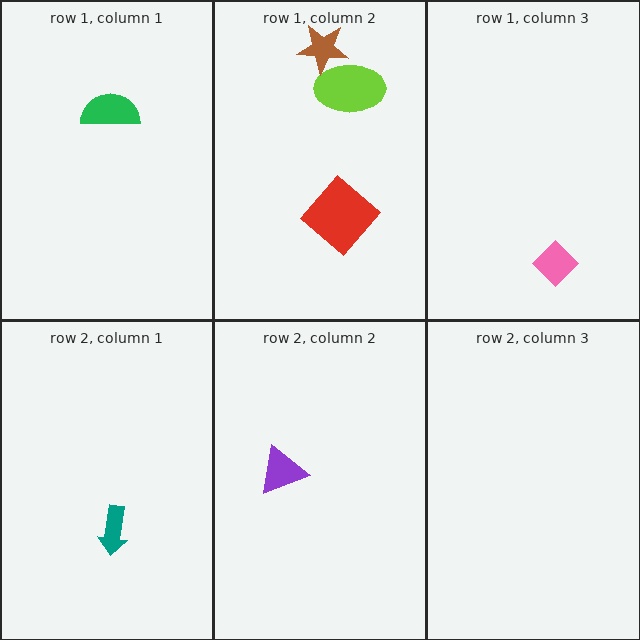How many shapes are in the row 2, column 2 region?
1.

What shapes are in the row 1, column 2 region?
The red diamond, the lime ellipse, the brown star.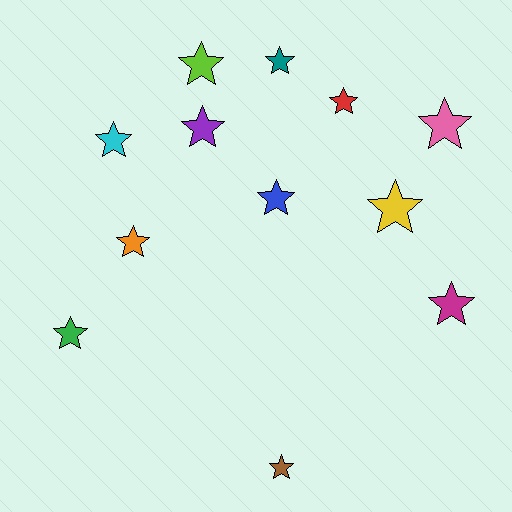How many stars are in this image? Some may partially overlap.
There are 12 stars.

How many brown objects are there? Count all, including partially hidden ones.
There is 1 brown object.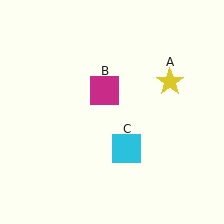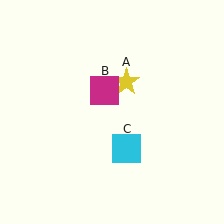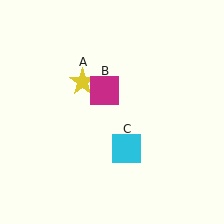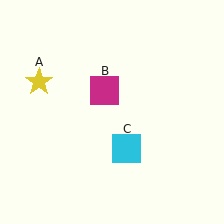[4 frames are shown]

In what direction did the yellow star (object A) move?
The yellow star (object A) moved left.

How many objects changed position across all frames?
1 object changed position: yellow star (object A).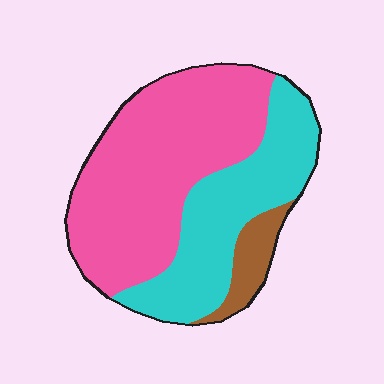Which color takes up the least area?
Brown, at roughly 10%.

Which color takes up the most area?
Pink, at roughly 55%.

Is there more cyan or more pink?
Pink.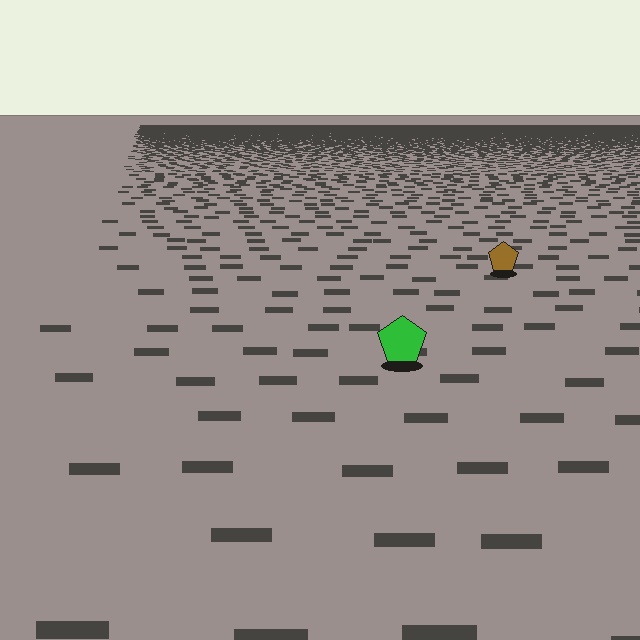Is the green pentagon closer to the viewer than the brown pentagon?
Yes. The green pentagon is closer — you can tell from the texture gradient: the ground texture is coarser near it.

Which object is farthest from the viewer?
The brown pentagon is farthest from the viewer. It appears smaller and the ground texture around it is denser.